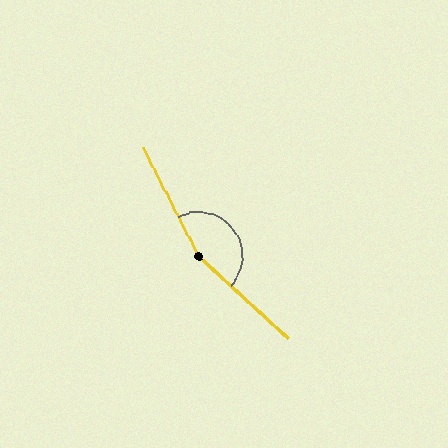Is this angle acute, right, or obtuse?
It is obtuse.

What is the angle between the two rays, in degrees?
Approximately 160 degrees.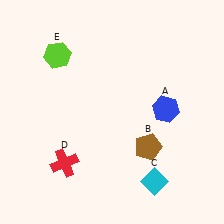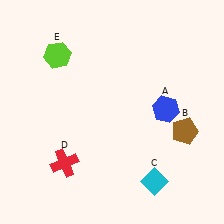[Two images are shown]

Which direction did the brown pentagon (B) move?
The brown pentagon (B) moved right.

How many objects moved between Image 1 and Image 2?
1 object moved between the two images.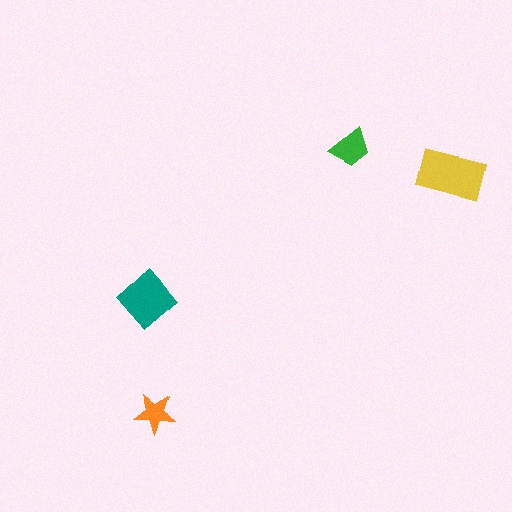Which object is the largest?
The yellow rectangle.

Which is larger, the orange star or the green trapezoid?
The green trapezoid.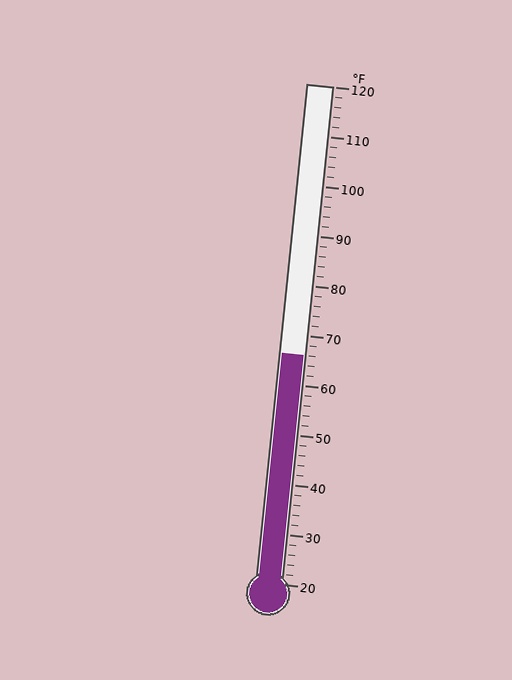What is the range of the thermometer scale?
The thermometer scale ranges from 20°F to 120°F.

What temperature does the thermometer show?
The thermometer shows approximately 66°F.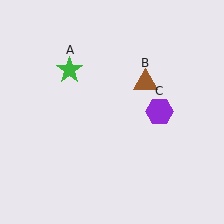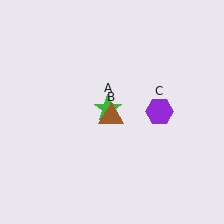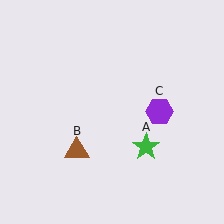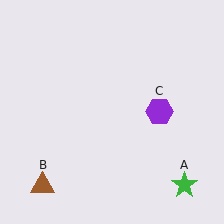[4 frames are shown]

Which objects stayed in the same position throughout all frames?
Purple hexagon (object C) remained stationary.